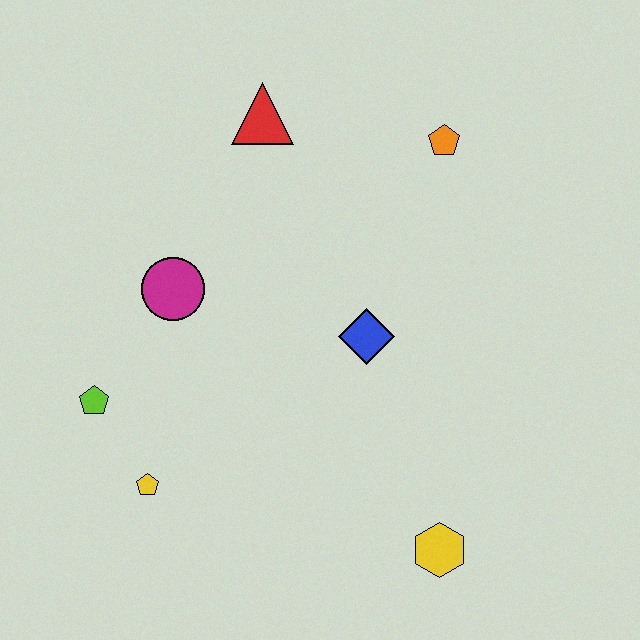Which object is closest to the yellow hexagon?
The blue diamond is closest to the yellow hexagon.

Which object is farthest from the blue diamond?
The lime pentagon is farthest from the blue diamond.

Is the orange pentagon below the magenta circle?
No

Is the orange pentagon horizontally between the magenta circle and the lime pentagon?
No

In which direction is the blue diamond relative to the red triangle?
The blue diamond is below the red triangle.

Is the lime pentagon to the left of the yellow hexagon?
Yes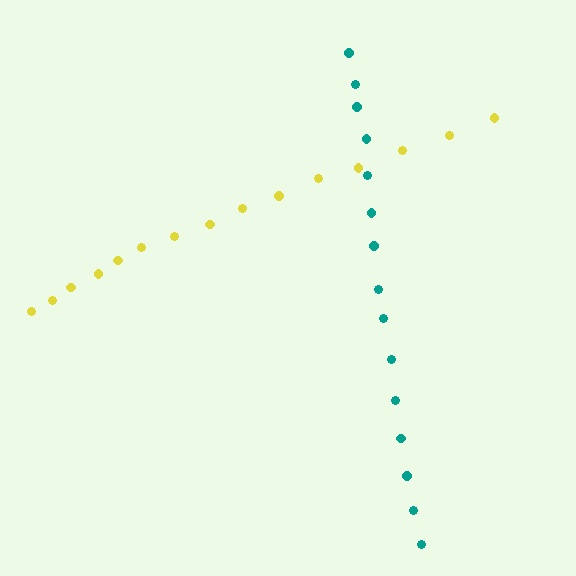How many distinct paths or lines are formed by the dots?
There are 2 distinct paths.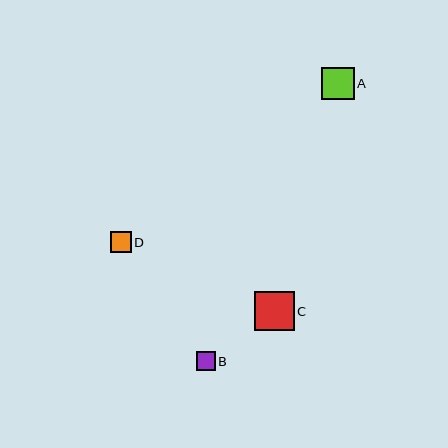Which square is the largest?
Square C is the largest with a size of approximately 39 pixels.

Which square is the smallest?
Square B is the smallest with a size of approximately 19 pixels.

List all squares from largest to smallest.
From largest to smallest: C, A, D, B.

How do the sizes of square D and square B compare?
Square D and square B are approximately the same size.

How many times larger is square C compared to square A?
Square C is approximately 1.2 times the size of square A.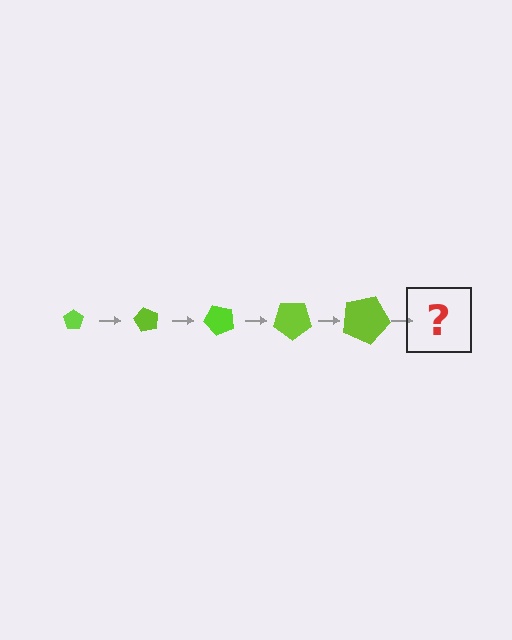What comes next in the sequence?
The next element should be a pentagon, larger than the previous one and rotated 300 degrees from the start.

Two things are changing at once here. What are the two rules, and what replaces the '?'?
The two rules are that the pentagon grows larger each step and it rotates 60 degrees each step. The '?' should be a pentagon, larger than the previous one and rotated 300 degrees from the start.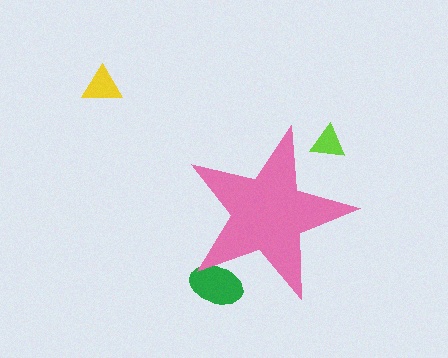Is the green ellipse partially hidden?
Yes, the green ellipse is partially hidden behind the pink star.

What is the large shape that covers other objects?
A pink star.